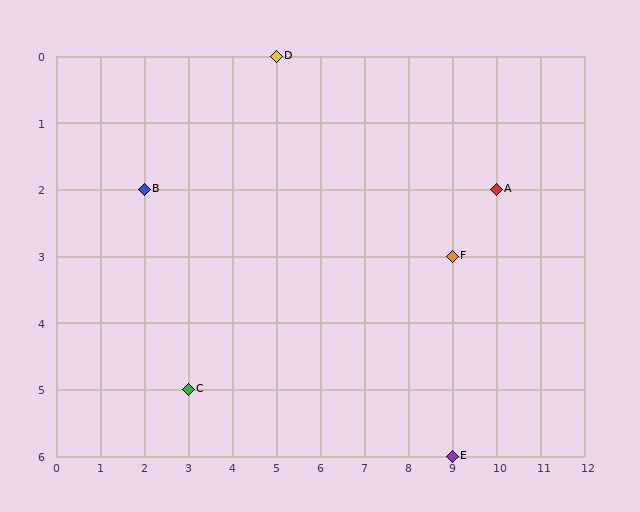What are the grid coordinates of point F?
Point F is at grid coordinates (9, 3).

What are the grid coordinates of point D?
Point D is at grid coordinates (5, 0).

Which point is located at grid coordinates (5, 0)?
Point D is at (5, 0).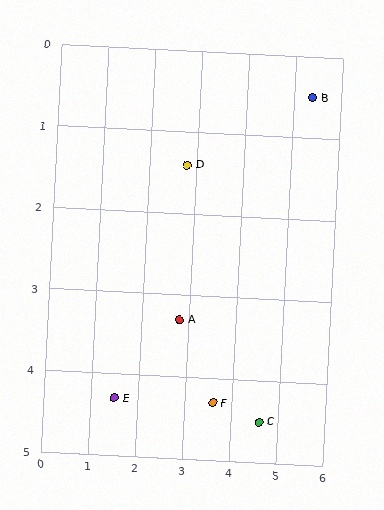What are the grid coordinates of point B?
Point B is at approximately (5.4, 0.5).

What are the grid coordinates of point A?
Point A is at approximately (2.8, 3.3).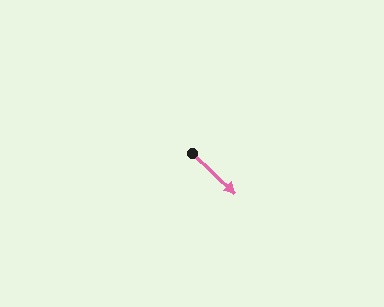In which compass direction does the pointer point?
Southeast.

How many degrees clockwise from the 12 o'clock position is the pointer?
Approximately 133 degrees.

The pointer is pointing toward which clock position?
Roughly 4 o'clock.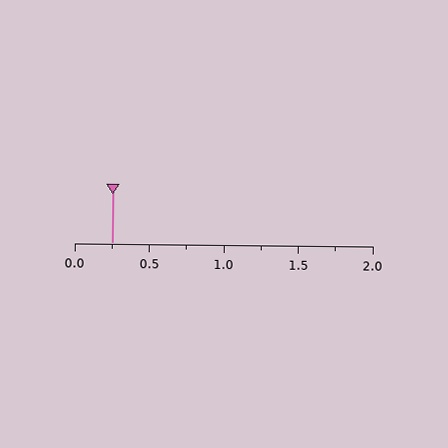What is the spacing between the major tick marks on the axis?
The major ticks are spaced 0.5 apart.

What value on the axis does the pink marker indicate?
The marker indicates approximately 0.25.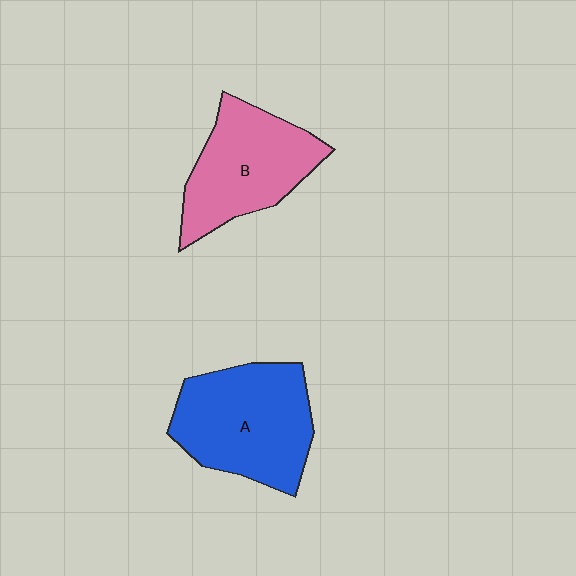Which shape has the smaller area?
Shape B (pink).